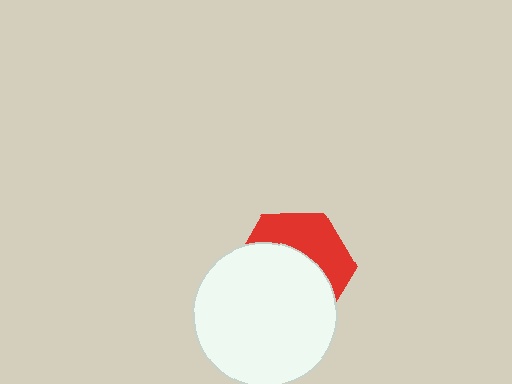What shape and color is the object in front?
The object in front is a white circle.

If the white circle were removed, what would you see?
You would see the complete red hexagon.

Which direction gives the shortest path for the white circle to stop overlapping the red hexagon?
Moving down gives the shortest separation.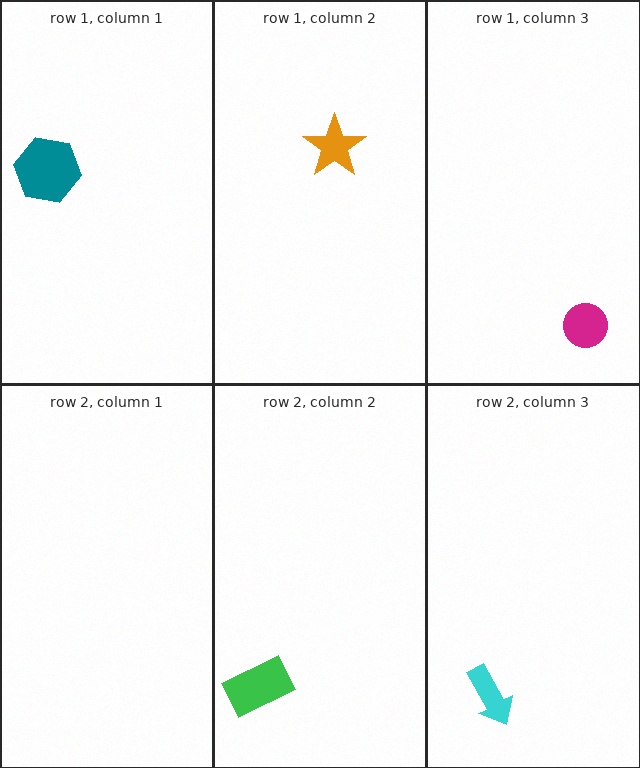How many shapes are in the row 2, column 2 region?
1.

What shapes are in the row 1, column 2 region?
The orange star.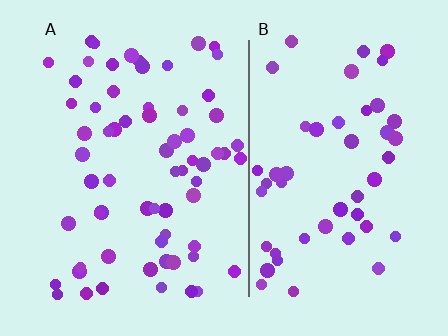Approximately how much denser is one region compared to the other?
Approximately 1.3× — region A over region B.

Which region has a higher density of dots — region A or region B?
A (the left).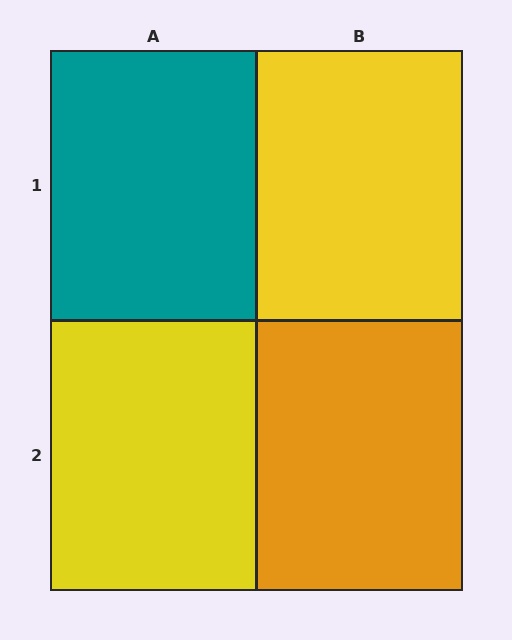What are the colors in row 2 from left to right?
Yellow, orange.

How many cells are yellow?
2 cells are yellow.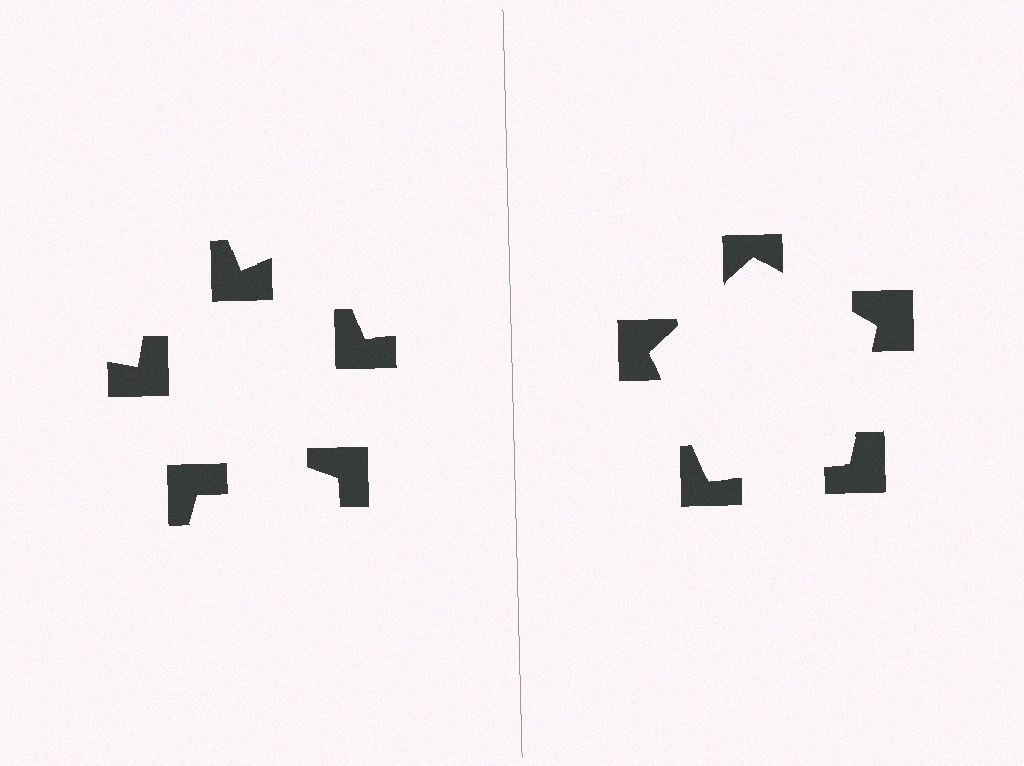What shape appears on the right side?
An illusory pentagon.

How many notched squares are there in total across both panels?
10 — 5 on each side.